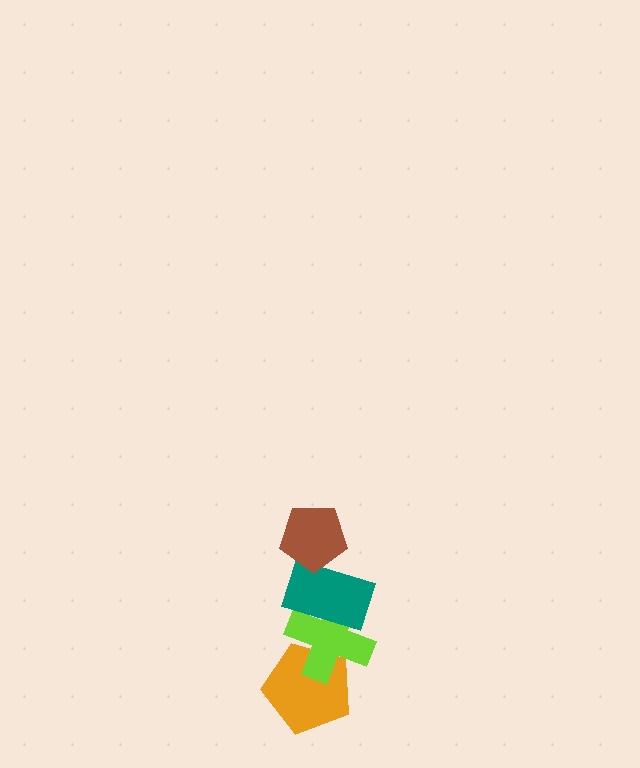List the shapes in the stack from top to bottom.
From top to bottom: the brown pentagon, the teal rectangle, the lime cross, the orange pentagon.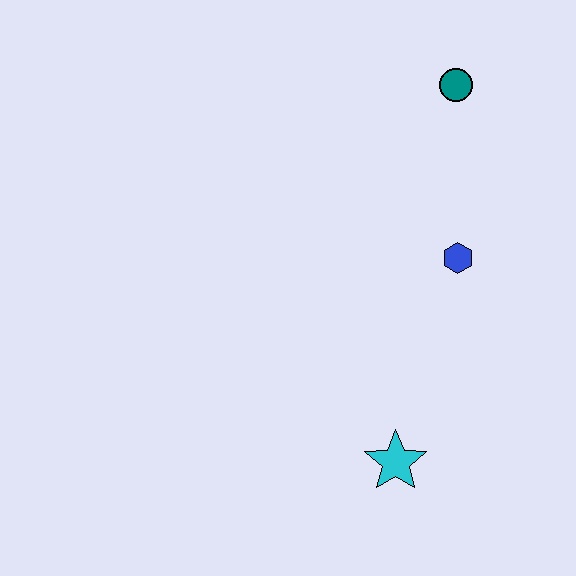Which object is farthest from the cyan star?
The teal circle is farthest from the cyan star.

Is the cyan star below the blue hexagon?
Yes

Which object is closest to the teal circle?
The blue hexagon is closest to the teal circle.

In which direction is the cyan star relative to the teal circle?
The cyan star is below the teal circle.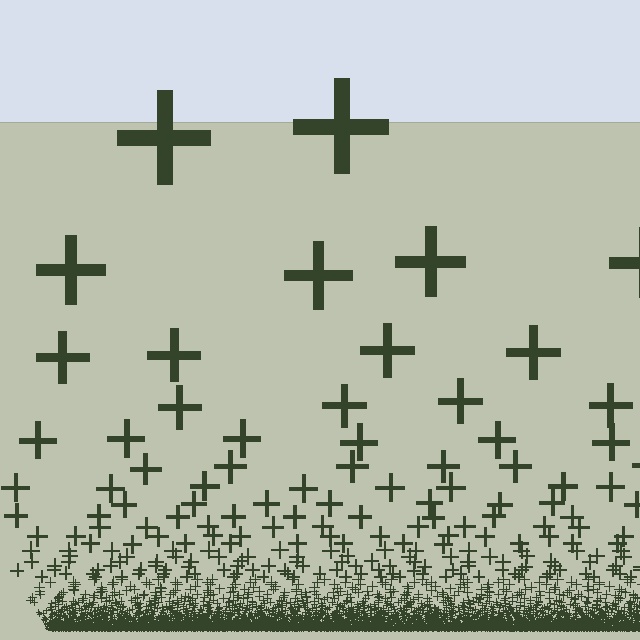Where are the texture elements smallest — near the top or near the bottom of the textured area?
Near the bottom.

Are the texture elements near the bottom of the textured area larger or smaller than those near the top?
Smaller. The gradient is inverted — elements near the bottom are smaller and denser.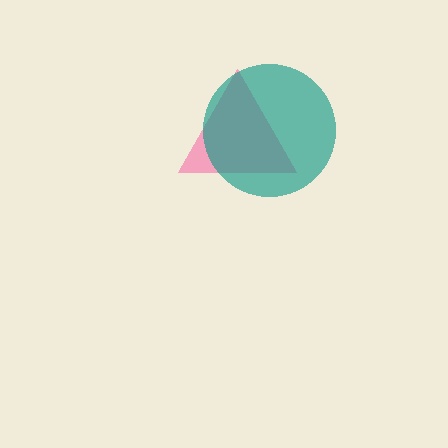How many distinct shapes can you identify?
There are 2 distinct shapes: a pink triangle, a teal circle.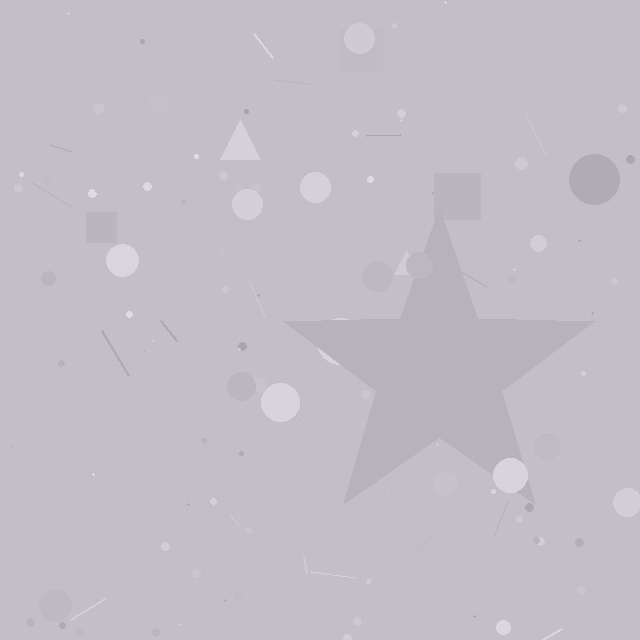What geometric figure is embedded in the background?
A star is embedded in the background.